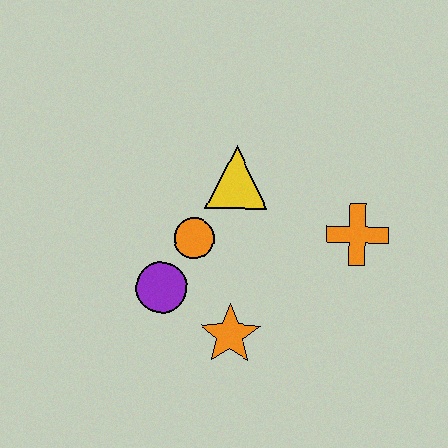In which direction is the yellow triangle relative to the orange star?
The yellow triangle is above the orange star.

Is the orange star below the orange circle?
Yes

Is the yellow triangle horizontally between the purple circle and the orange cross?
Yes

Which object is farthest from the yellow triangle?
The orange star is farthest from the yellow triangle.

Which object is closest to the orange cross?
The yellow triangle is closest to the orange cross.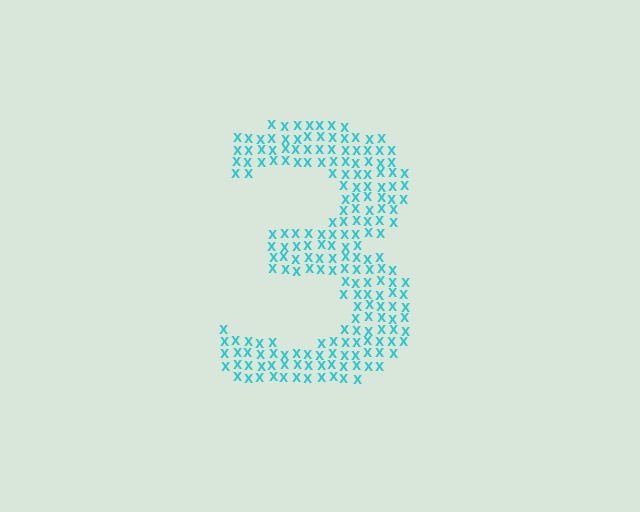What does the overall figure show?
The overall figure shows the digit 3.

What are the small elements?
The small elements are letter X's.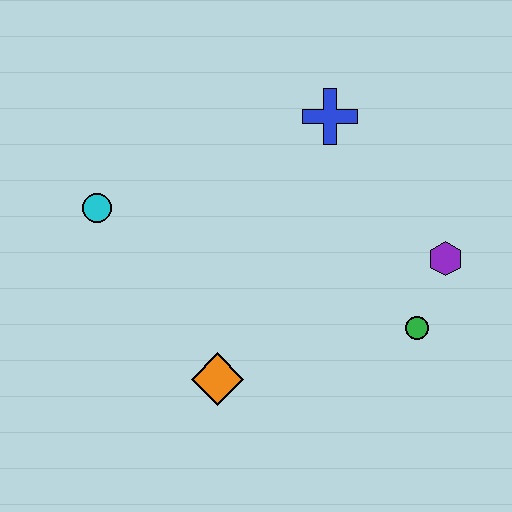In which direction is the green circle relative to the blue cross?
The green circle is below the blue cross.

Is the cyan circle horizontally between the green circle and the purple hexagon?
No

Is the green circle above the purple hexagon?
No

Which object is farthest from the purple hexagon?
The cyan circle is farthest from the purple hexagon.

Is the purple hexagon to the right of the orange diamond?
Yes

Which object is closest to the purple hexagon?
The green circle is closest to the purple hexagon.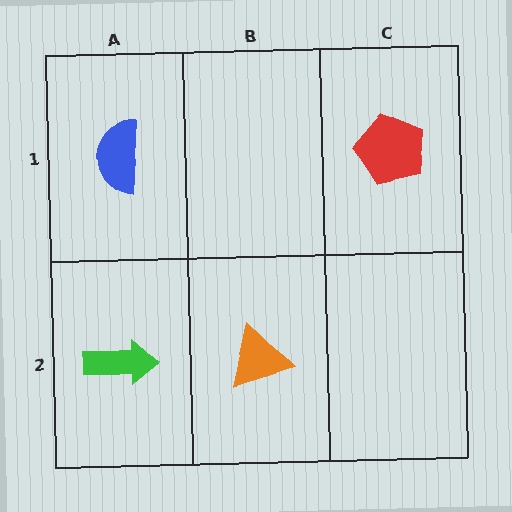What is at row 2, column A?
A green arrow.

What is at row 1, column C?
A red pentagon.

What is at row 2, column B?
An orange triangle.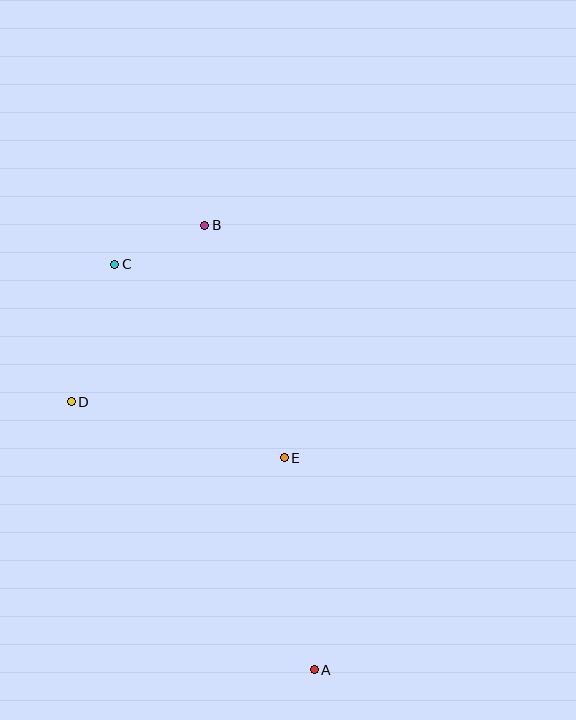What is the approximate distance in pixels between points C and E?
The distance between C and E is approximately 257 pixels.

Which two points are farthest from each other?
Points A and B are farthest from each other.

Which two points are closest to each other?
Points B and C are closest to each other.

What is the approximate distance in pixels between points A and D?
The distance between A and D is approximately 361 pixels.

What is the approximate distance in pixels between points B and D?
The distance between B and D is approximately 221 pixels.